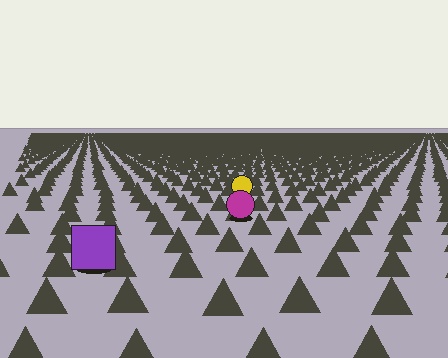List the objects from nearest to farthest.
From nearest to farthest: the purple square, the magenta circle, the yellow circle.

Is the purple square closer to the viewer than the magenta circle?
Yes. The purple square is closer — you can tell from the texture gradient: the ground texture is coarser near it.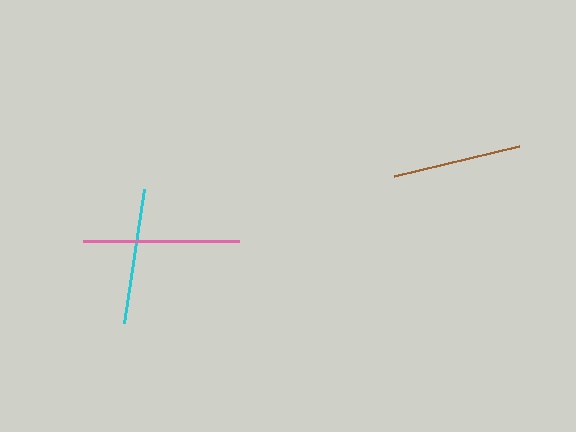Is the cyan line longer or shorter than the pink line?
The pink line is longer than the cyan line.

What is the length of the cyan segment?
The cyan segment is approximately 135 pixels long.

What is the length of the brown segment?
The brown segment is approximately 128 pixels long.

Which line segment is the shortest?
The brown line is the shortest at approximately 128 pixels.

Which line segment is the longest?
The pink line is the longest at approximately 156 pixels.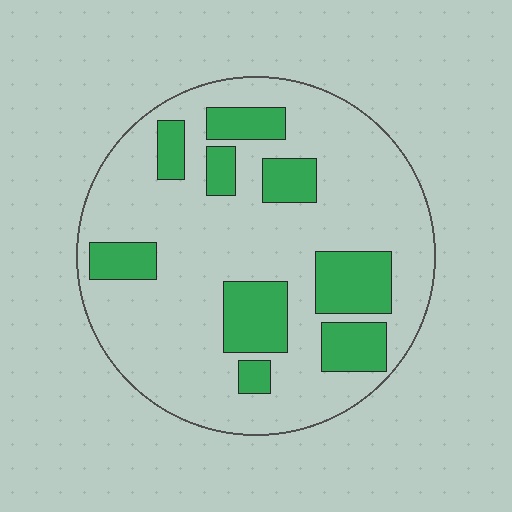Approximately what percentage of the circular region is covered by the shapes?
Approximately 25%.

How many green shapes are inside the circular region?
9.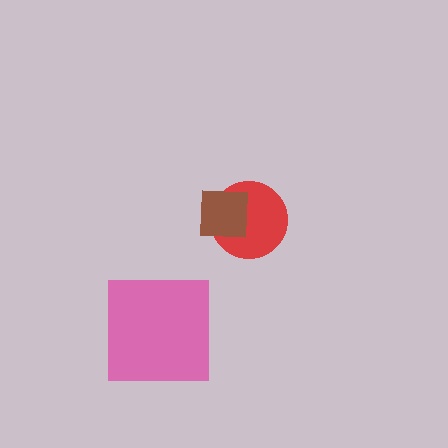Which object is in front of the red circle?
The brown square is in front of the red circle.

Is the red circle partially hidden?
Yes, it is partially covered by another shape.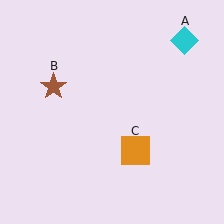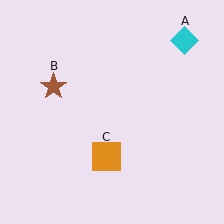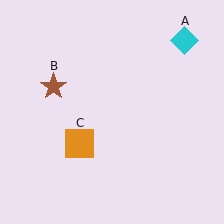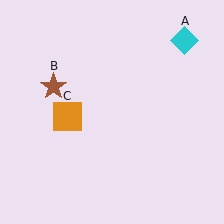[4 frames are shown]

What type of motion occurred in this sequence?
The orange square (object C) rotated clockwise around the center of the scene.